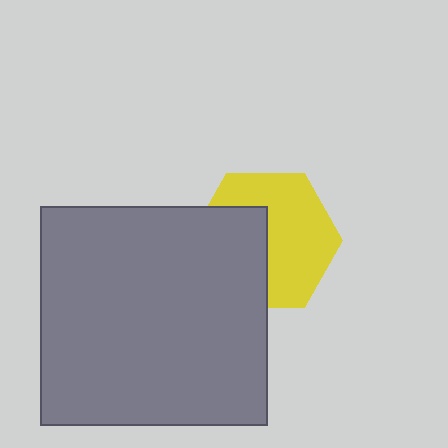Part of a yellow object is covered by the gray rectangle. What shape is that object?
It is a hexagon.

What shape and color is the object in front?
The object in front is a gray rectangle.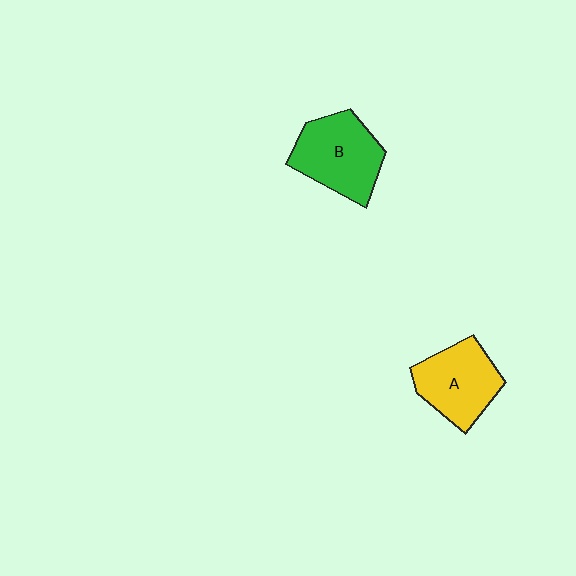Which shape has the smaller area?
Shape A (yellow).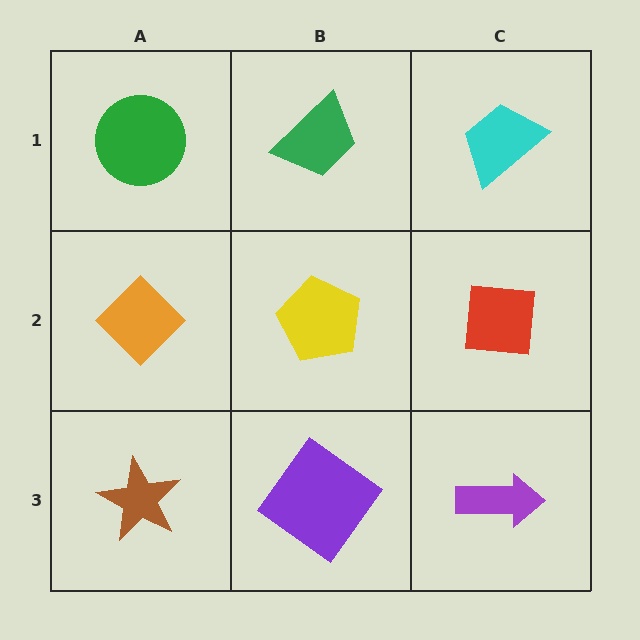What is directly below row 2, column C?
A purple arrow.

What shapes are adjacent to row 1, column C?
A red square (row 2, column C), a green trapezoid (row 1, column B).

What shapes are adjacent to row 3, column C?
A red square (row 2, column C), a purple diamond (row 3, column B).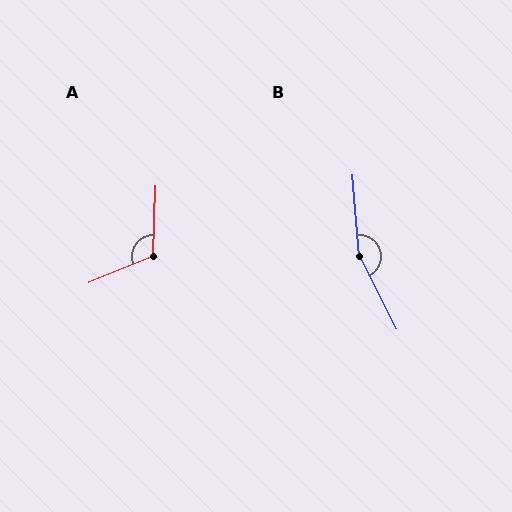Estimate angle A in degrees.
Approximately 115 degrees.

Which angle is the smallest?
A, at approximately 115 degrees.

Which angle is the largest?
B, at approximately 158 degrees.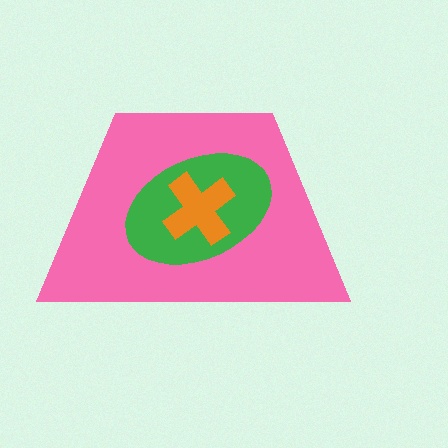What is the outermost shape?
The pink trapezoid.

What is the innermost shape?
The orange cross.